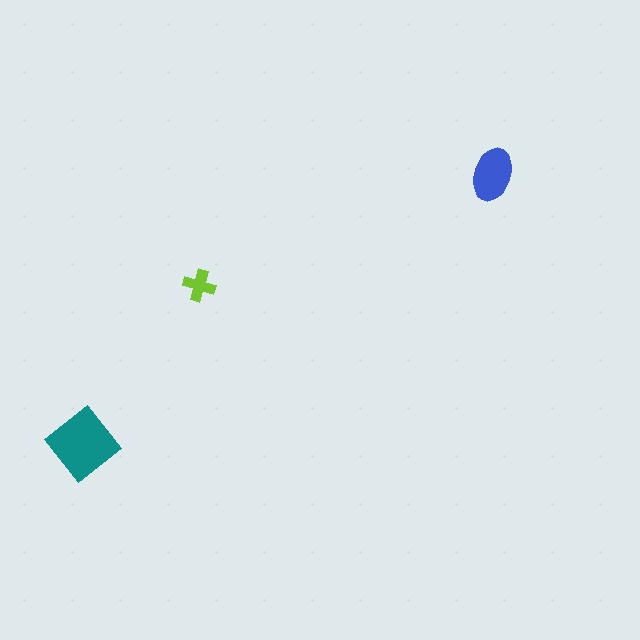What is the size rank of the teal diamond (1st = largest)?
1st.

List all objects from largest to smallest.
The teal diamond, the blue ellipse, the lime cross.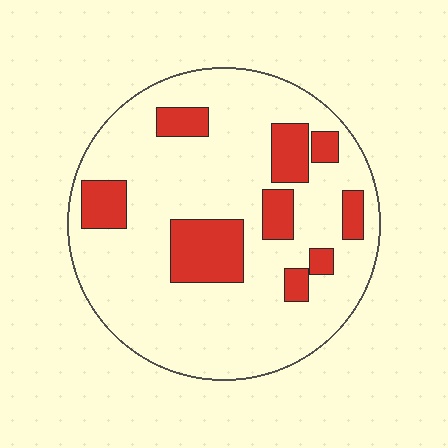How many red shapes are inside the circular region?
9.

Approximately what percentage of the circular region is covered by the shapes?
Approximately 20%.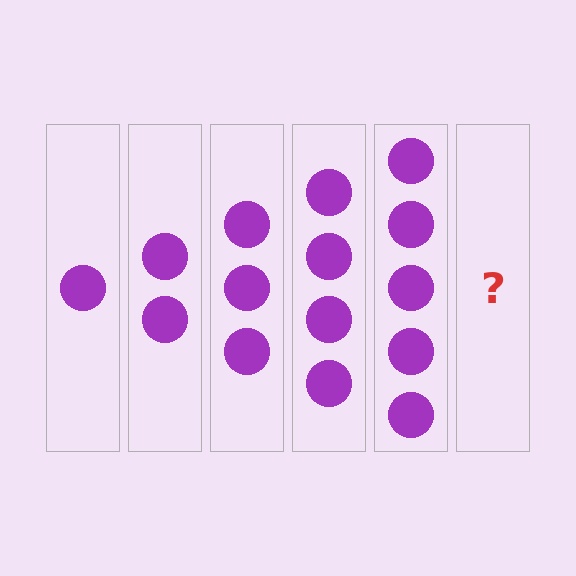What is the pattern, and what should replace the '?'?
The pattern is that each step adds one more circle. The '?' should be 6 circles.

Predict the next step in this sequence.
The next step is 6 circles.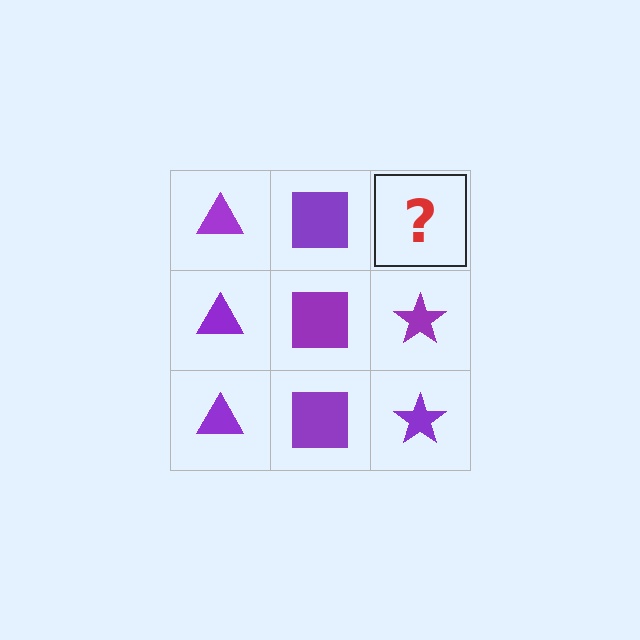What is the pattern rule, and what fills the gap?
The rule is that each column has a consistent shape. The gap should be filled with a purple star.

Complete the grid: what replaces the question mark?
The question mark should be replaced with a purple star.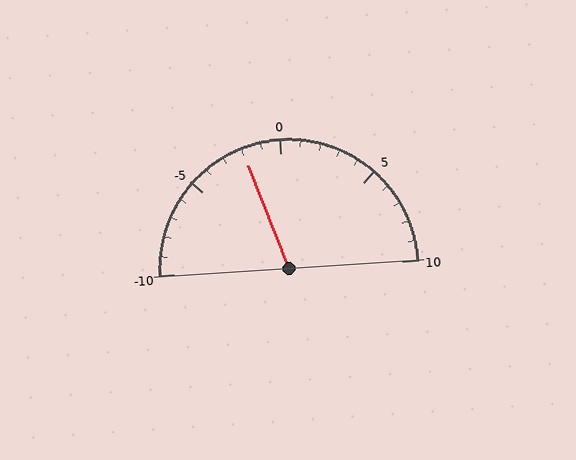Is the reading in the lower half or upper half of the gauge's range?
The reading is in the lower half of the range (-10 to 10).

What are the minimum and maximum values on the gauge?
The gauge ranges from -10 to 10.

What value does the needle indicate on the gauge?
The needle indicates approximately -2.